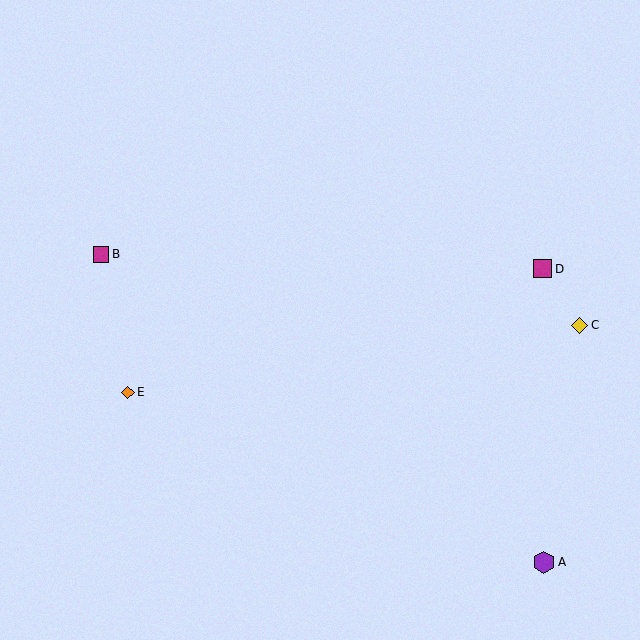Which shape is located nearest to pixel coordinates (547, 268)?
The magenta square (labeled D) at (542, 269) is nearest to that location.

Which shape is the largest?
The purple hexagon (labeled A) is the largest.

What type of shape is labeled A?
Shape A is a purple hexagon.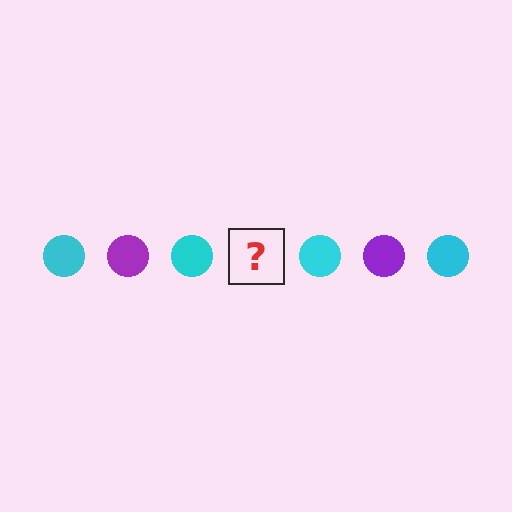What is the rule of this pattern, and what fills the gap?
The rule is that the pattern cycles through cyan, purple circles. The gap should be filled with a purple circle.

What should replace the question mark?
The question mark should be replaced with a purple circle.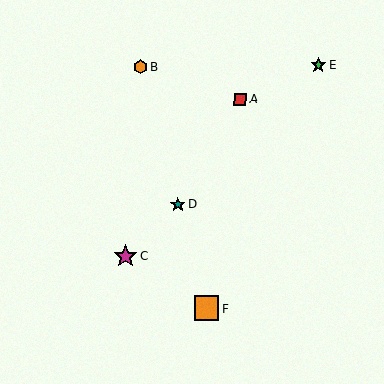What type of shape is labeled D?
Shape D is a teal star.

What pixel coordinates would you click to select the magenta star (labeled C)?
Click at (126, 256) to select the magenta star C.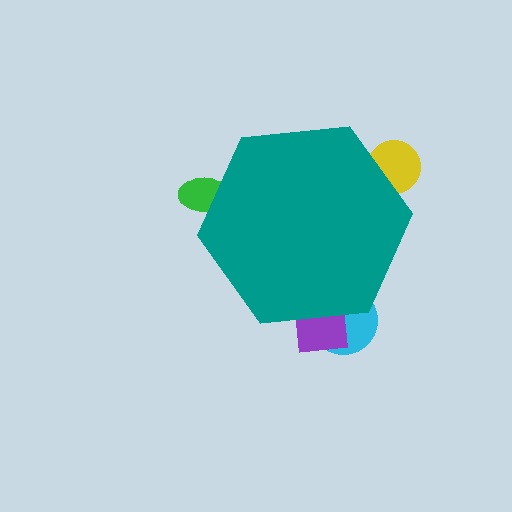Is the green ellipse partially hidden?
Yes, the green ellipse is partially hidden behind the teal hexagon.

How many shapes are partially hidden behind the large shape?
4 shapes are partially hidden.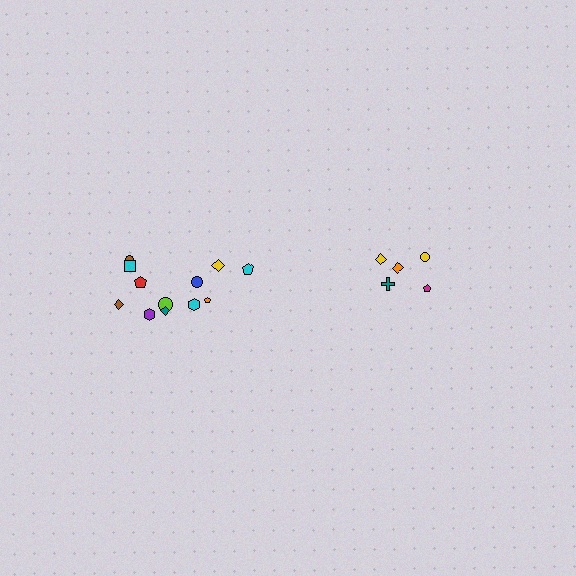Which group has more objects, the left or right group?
The left group.